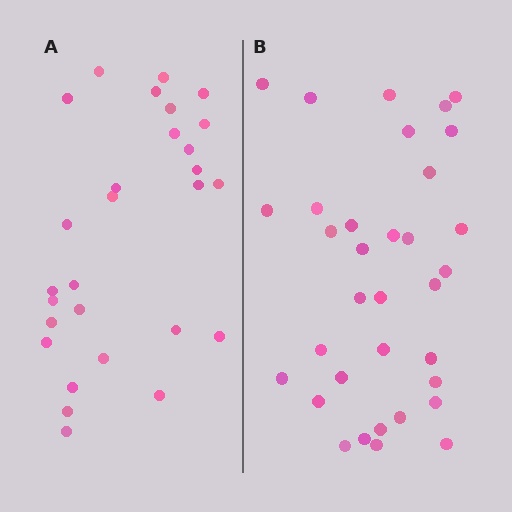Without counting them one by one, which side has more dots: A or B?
Region B (the right region) has more dots.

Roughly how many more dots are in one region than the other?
Region B has about 6 more dots than region A.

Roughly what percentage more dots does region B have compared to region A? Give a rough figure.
About 20% more.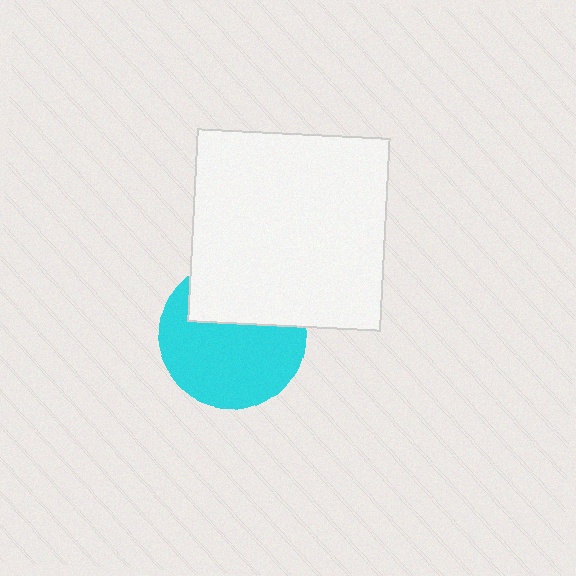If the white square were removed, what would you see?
You would see the complete cyan circle.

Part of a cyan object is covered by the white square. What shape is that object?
It is a circle.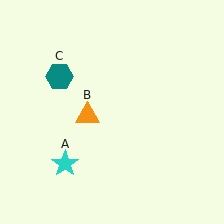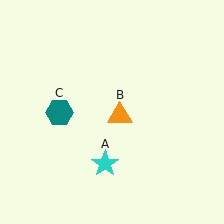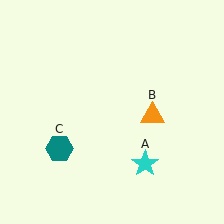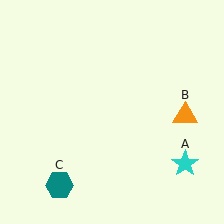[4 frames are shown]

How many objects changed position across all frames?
3 objects changed position: cyan star (object A), orange triangle (object B), teal hexagon (object C).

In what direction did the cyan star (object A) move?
The cyan star (object A) moved right.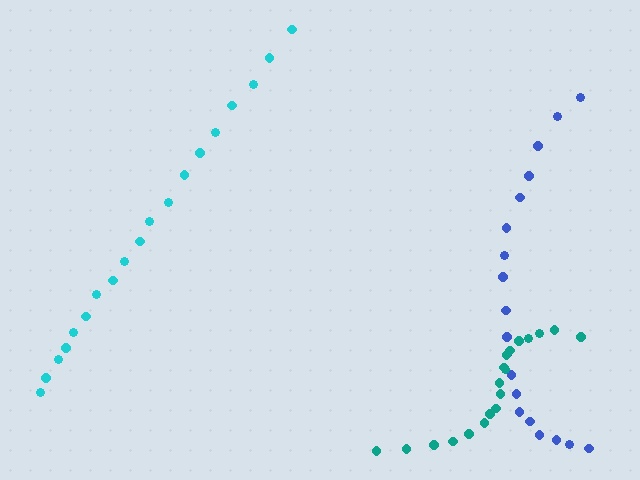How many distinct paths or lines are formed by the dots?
There are 3 distinct paths.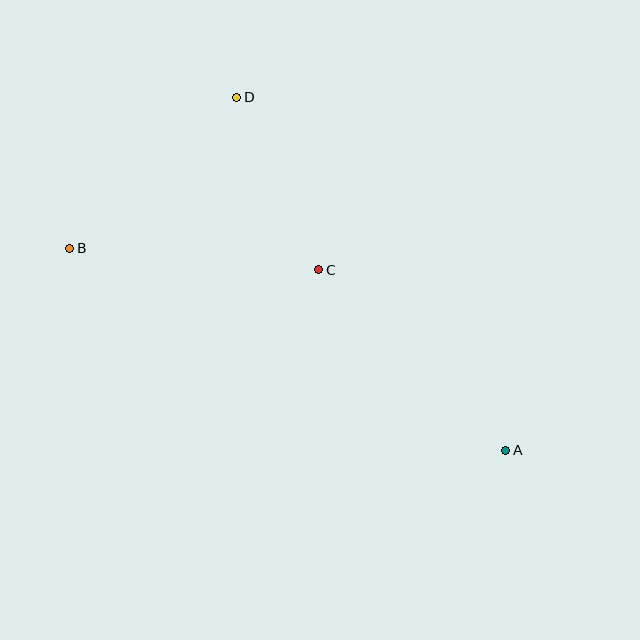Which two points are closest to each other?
Points C and D are closest to each other.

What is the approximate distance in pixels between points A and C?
The distance between A and C is approximately 260 pixels.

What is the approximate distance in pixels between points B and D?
The distance between B and D is approximately 225 pixels.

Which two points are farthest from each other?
Points A and B are farthest from each other.